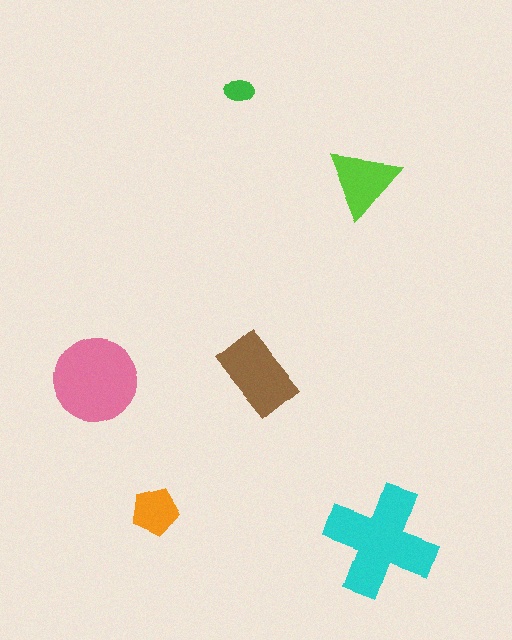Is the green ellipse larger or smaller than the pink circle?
Smaller.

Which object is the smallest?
The green ellipse.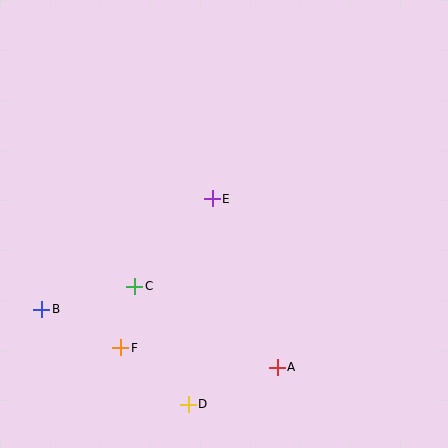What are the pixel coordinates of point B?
Point B is at (42, 309).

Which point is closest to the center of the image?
Point E at (212, 199) is closest to the center.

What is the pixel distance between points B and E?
The distance between B and E is 203 pixels.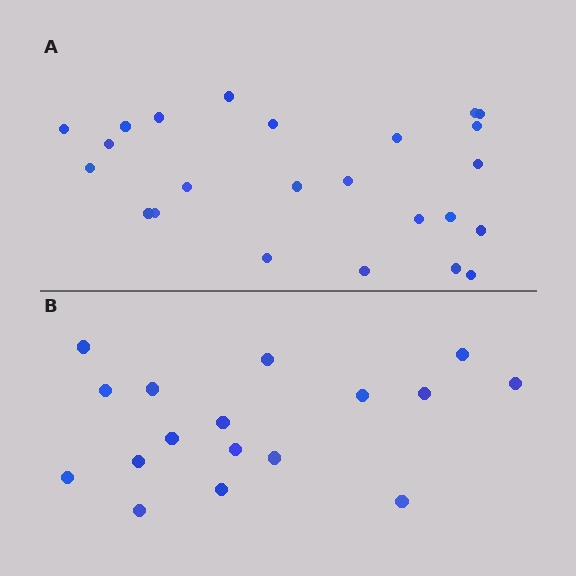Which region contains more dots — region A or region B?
Region A (the top region) has more dots.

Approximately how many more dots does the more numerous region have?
Region A has roughly 8 or so more dots than region B.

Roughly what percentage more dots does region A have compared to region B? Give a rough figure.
About 40% more.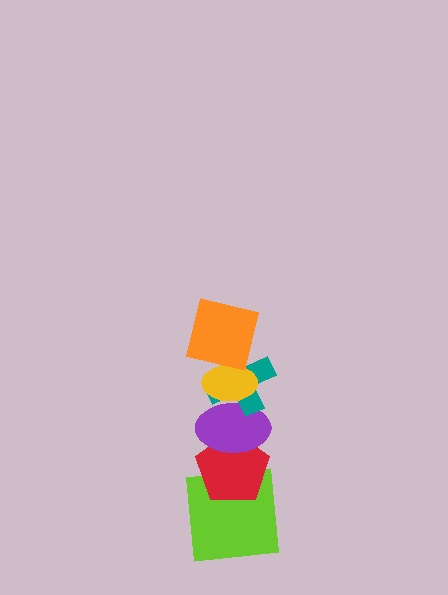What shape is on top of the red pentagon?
The purple ellipse is on top of the red pentagon.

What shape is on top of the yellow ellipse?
The orange square is on top of the yellow ellipse.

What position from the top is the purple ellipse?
The purple ellipse is 4th from the top.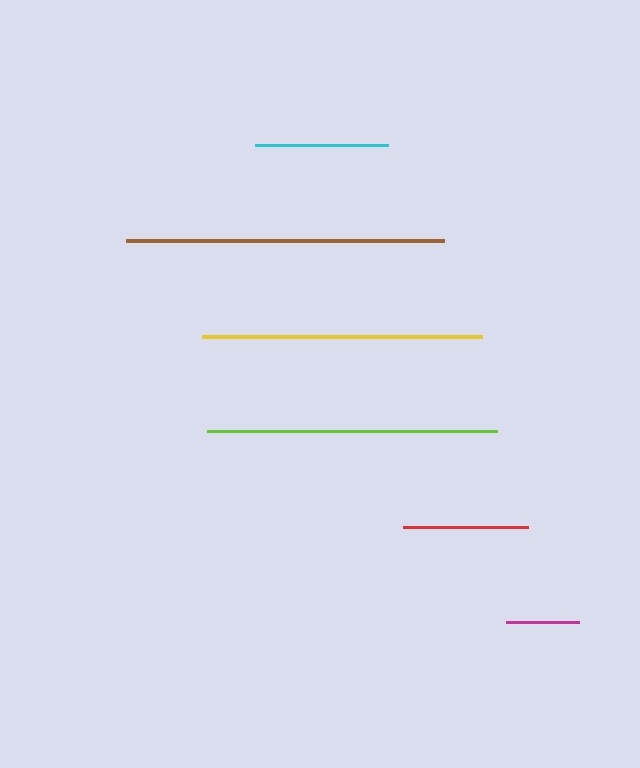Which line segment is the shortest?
The magenta line is the shortest at approximately 74 pixels.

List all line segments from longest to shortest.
From longest to shortest: brown, lime, yellow, cyan, red, magenta.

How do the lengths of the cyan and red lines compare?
The cyan and red lines are approximately the same length.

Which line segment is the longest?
The brown line is the longest at approximately 318 pixels.